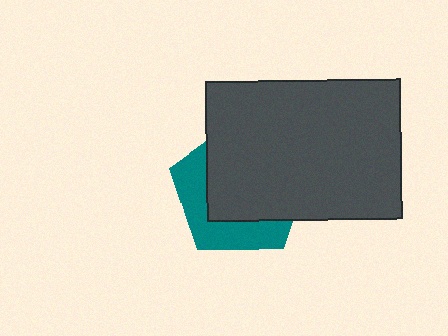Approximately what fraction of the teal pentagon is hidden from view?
Roughly 64% of the teal pentagon is hidden behind the dark gray rectangle.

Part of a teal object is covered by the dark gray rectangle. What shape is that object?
It is a pentagon.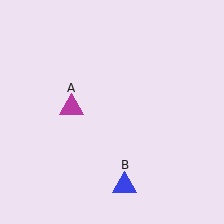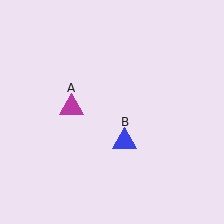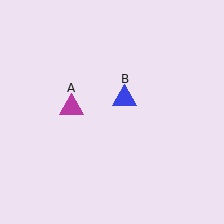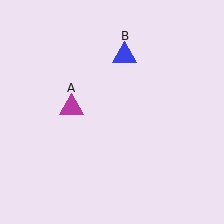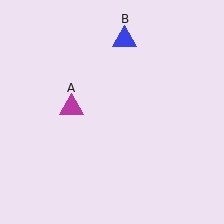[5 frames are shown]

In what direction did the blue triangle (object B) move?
The blue triangle (object B) moved up.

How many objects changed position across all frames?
1 object changed position: blue triangle (object B).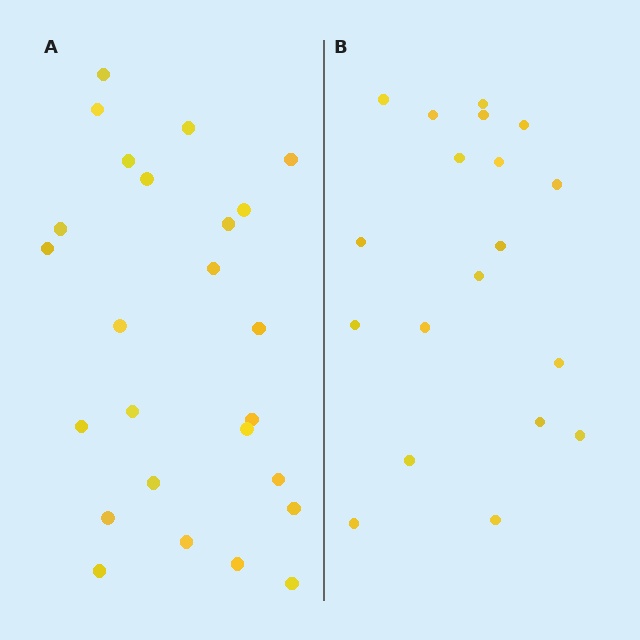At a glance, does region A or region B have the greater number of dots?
Region A (the left region) has more dots.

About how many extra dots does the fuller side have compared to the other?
Region A has about 6 more dots than region B.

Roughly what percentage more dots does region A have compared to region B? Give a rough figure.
About 30% more.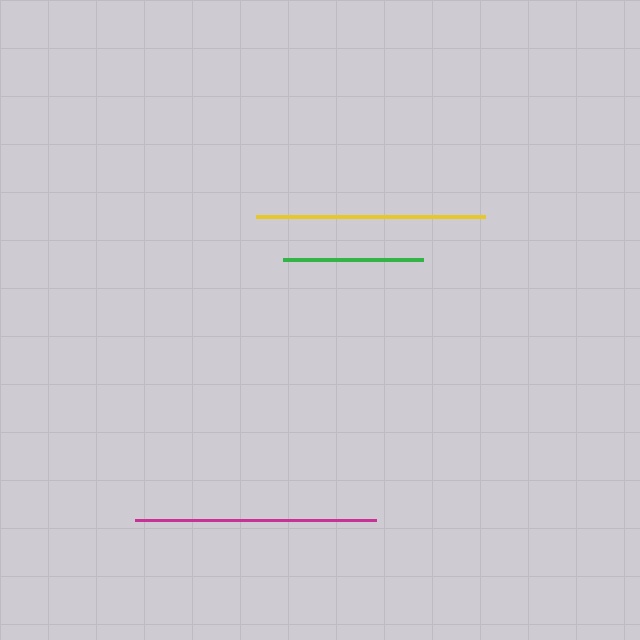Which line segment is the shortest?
The green line is the shortest at approximately 140 pixels.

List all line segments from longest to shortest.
From longest to shortest: magenta, yellow, green.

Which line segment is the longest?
The magenta line is the longest at approximately 241 pixels.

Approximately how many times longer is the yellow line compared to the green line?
The yellow line is approximately 1.6 times the length of the green line.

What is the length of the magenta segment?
The magenta segment is approximately 241 pixels long.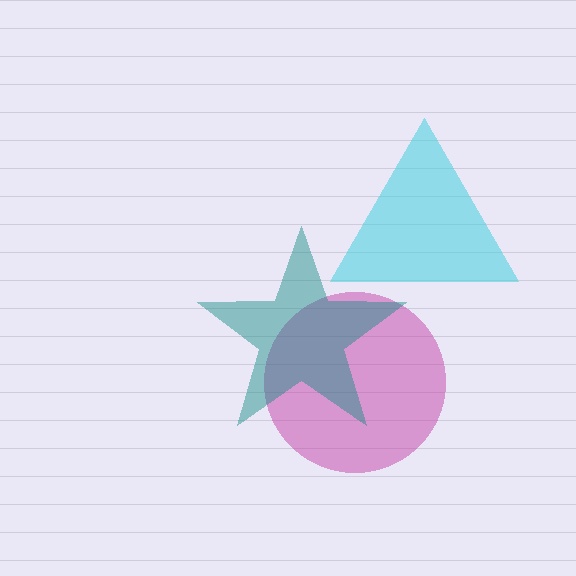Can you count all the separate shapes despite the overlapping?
Yes, there are 3 separate shapes.